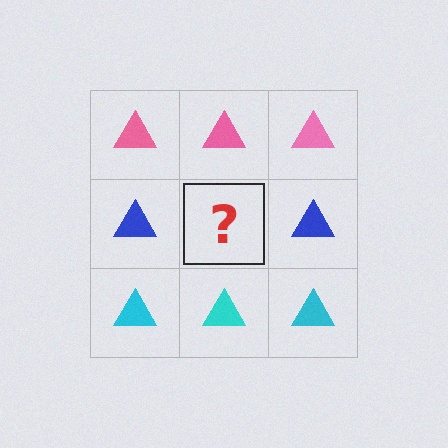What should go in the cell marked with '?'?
The missing cell should contain a blue triangle.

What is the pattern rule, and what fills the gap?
The rule is that each row has a consistent color. The gap should be filled with a blue triangle.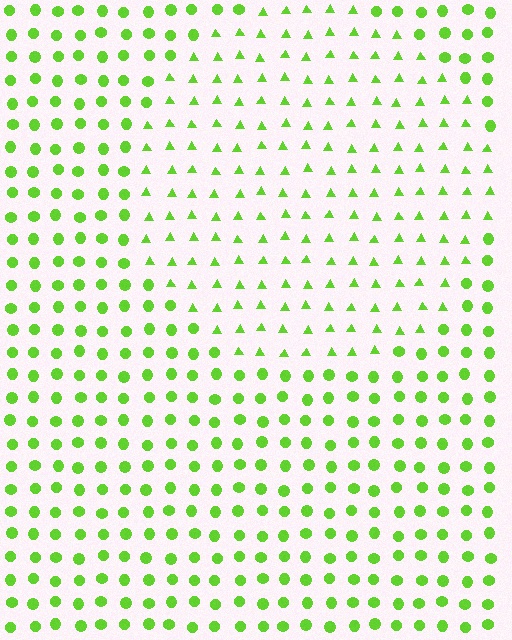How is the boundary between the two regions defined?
The boundary is defined by a change in element shape: triangles inside vs. circles outside. All elements share the same color and spacing.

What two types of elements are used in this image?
The image uses triangles inside the circle region and circles outside it.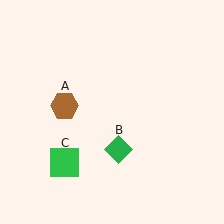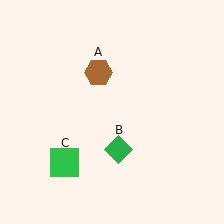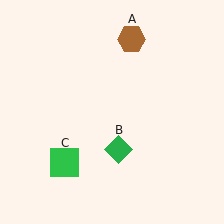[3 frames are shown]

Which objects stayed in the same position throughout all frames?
Green diamond (object B) and green square (object C) remained stationary.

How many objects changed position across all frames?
1 object changed position: brown hexagon (object A).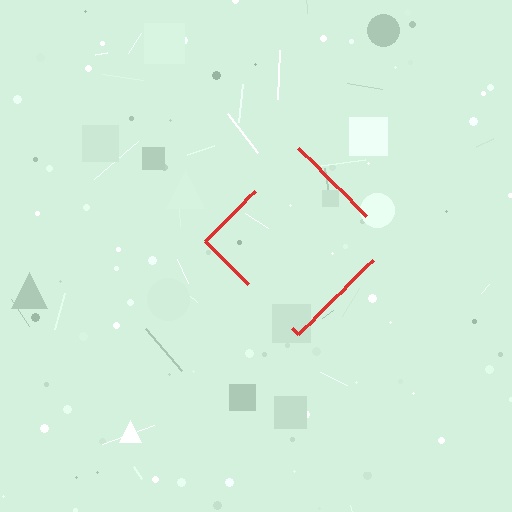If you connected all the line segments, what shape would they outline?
They would outline a diamond.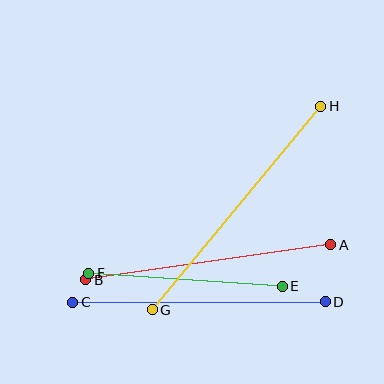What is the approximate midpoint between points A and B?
The midpoint is at approximately (208, 262) pixels.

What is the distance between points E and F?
The distance is approximately 194 pixels.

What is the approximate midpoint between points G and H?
The midpoint is at approximately (237, 208) pixels.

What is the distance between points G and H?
The distance is approximately 264 pixels.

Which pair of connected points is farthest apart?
Points G and H are farthest apart.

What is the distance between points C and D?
The distance is approximately 252 pixels.